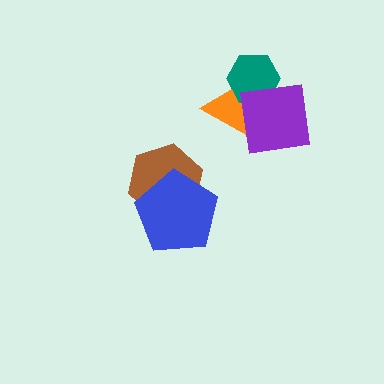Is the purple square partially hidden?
No, no other shape covers it.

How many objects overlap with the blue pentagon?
1 object overlaps with the blue pentagon.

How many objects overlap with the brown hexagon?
1 object overlaps with the brown hexagon.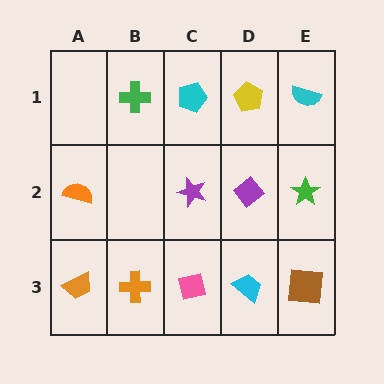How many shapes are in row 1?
4 shapes.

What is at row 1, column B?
A green cross.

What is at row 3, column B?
An orange cross.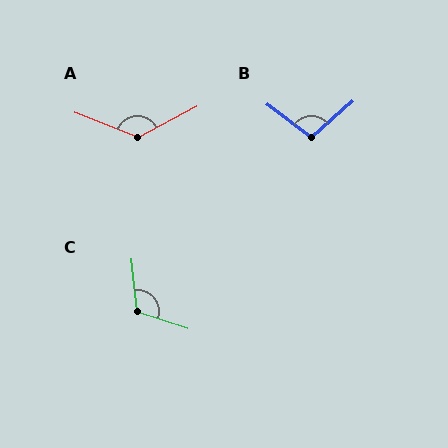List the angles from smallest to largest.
B (101°), C (114°), A (131°).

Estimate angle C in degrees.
Approximately 114 degrees.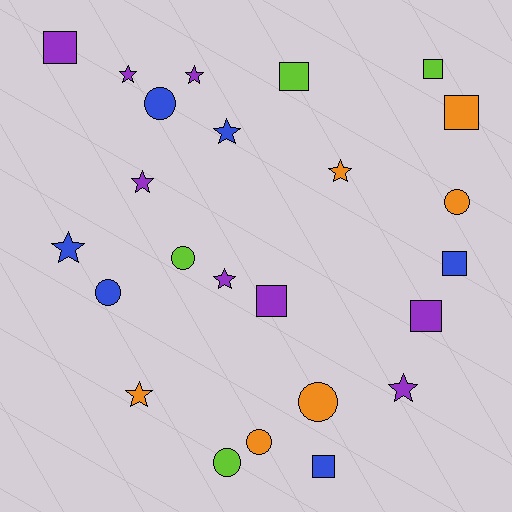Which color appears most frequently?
Purple, with 8 objects.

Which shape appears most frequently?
Star, with 9 objects.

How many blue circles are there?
There are 2 blue circles.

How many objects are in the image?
There are 24 objects.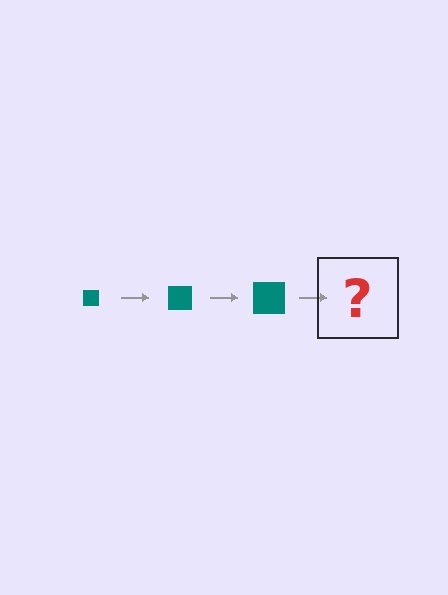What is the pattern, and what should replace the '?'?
The pattern is that the square gets progressively larger each step. The '?' should be a teal square, larger than the previous one.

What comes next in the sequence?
The next element should be a teal square, larger than the previous one.